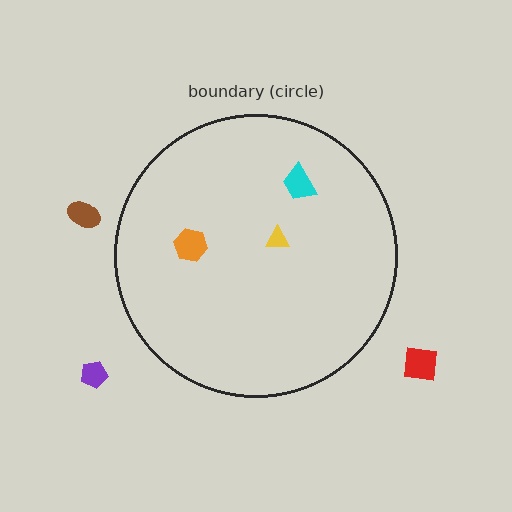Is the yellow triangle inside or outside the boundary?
Inside.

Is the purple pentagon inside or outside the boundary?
Outside.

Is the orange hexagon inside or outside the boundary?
Inside.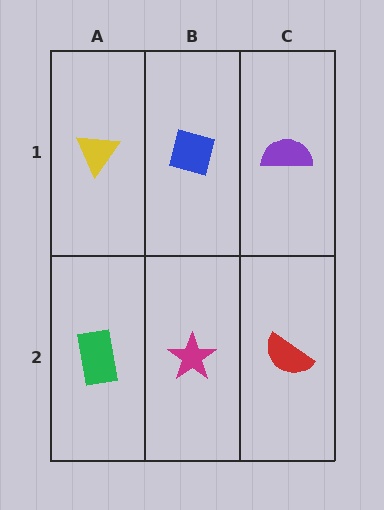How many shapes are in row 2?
3 shapes.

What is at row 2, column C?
A red semicircle.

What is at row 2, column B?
A magenta star.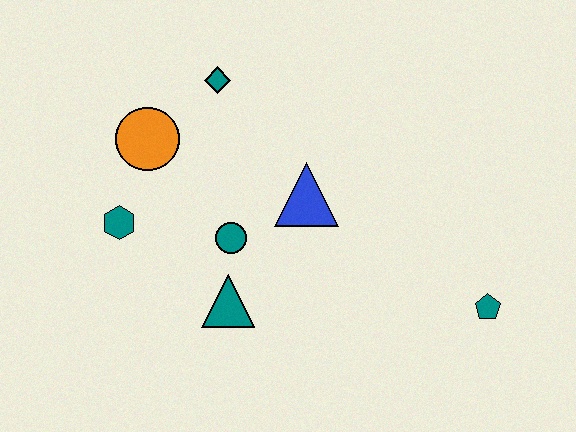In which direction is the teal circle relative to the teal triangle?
The teal circle is above the teal triangle.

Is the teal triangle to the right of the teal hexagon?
Yes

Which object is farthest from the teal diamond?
The teal pentagon is farthest from the teal diamond.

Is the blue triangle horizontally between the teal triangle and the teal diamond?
No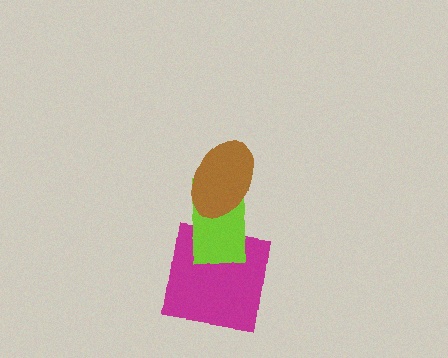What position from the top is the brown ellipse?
The brown ellipse is 1st from the top.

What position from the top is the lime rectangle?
The lime rectangle is 2nd from the top.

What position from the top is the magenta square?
The magenta square is 3rd from the top.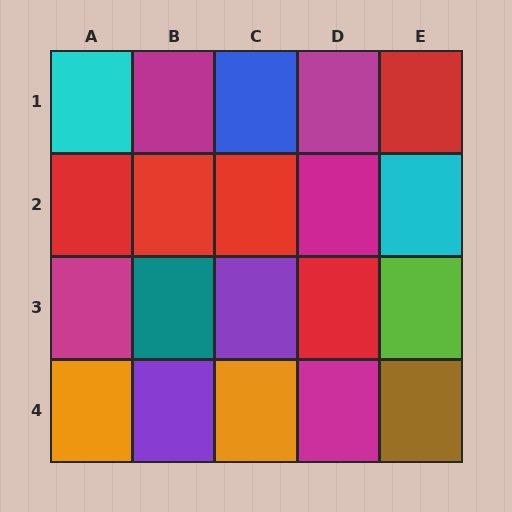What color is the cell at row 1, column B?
Magenta.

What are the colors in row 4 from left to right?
Orange, purple, orange, magenta, brown.